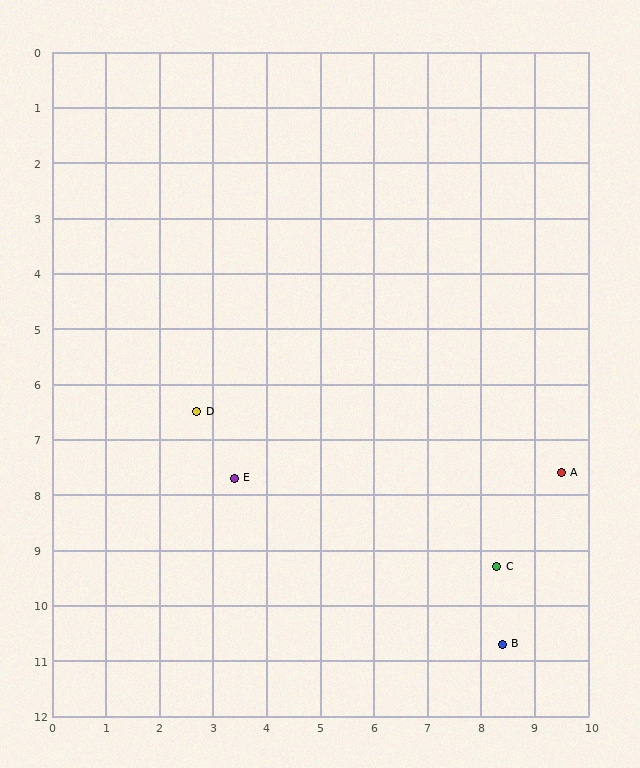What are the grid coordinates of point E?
Point E is at approximately (3.4, 7.7).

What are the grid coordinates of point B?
Point B is at approximately (8.4, 10.7).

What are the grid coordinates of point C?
Point C is at approximately (8.3, 9.3).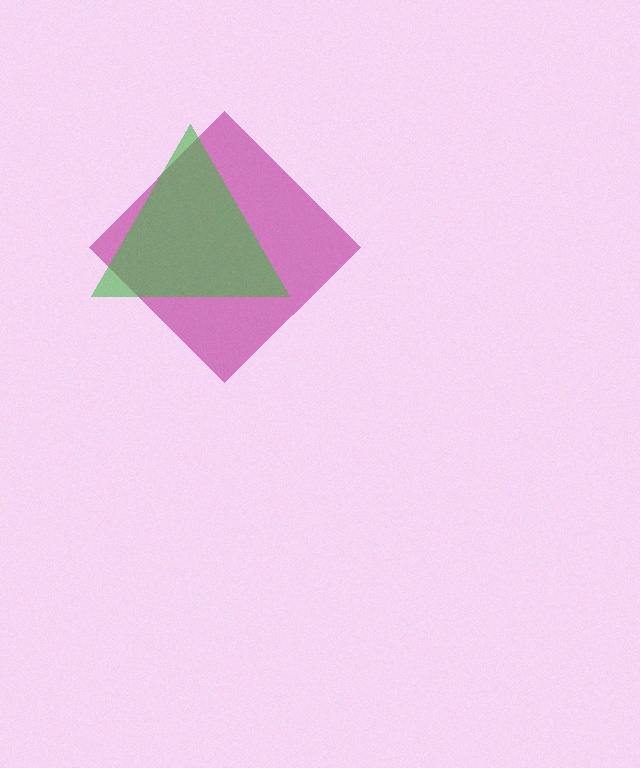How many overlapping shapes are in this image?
There are 2 overlapping shapes in the image.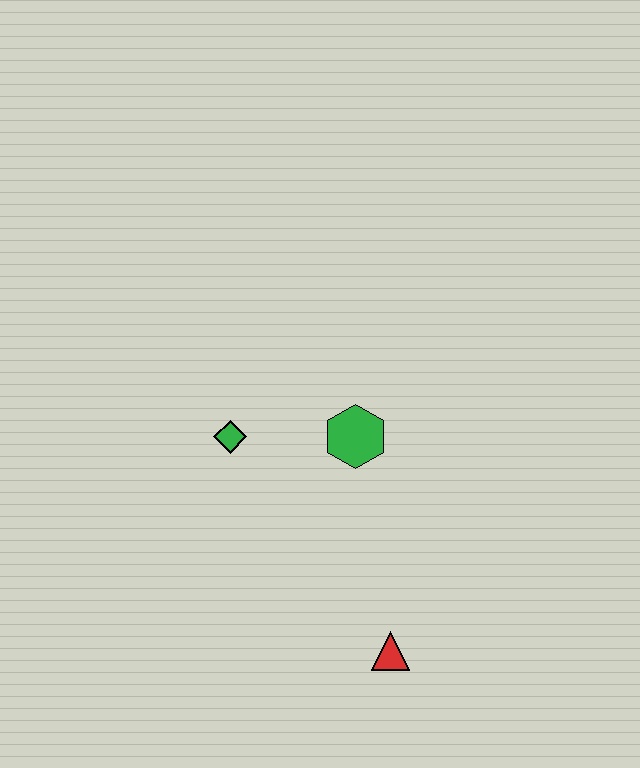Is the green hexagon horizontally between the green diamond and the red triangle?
Yes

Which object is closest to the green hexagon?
The green diamond is closest to the green hexagon.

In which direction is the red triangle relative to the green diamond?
The red triangle is below the green diamond.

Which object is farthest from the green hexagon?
The red triangle is farthest from the green hexagon.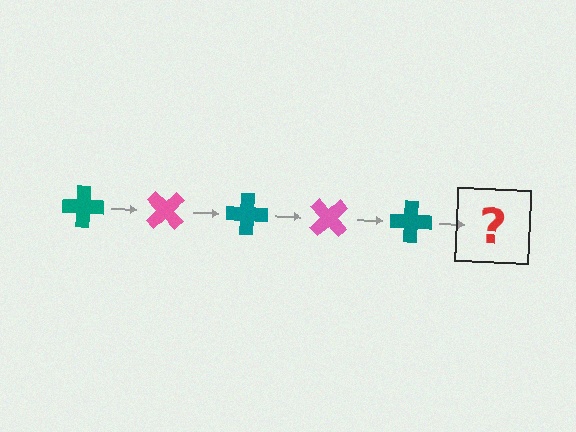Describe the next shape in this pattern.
It should be a pink cross, rotated 225 degrees from the start.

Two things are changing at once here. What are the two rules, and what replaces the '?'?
The two rules are that it rotates 45 degrees each step and the color cycles through teal and pink. The '?' should be a pink cross, rotated 225 degrees from the start.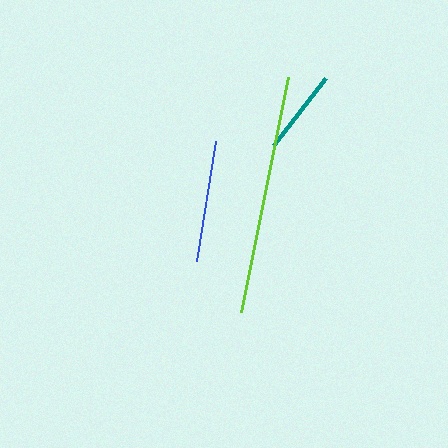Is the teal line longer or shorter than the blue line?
The blue line is longer than the teal line.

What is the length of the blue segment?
The blue segment is approximately 121 pixels long.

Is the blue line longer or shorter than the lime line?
The lime line is longer than the blue line.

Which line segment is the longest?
The lime line is the longest at approximately 240 pixels.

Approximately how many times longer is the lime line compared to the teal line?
The lime line is approximately 2.8 times the length of the teal line.